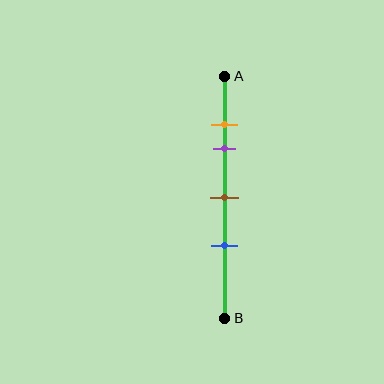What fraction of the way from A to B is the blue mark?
The blue mark is approximately 70% (0.7) of the way from A to B.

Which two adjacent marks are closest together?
The orange and purple marks are the closest adjacent pair.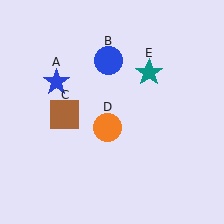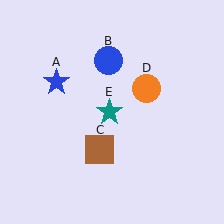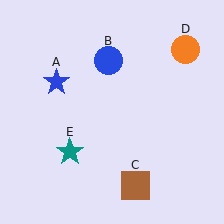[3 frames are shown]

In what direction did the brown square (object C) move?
The brown square (object C) moved down and to the right.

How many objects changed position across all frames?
3 objects changed position: brown square (object C), orange circle (object D), teal star (object E).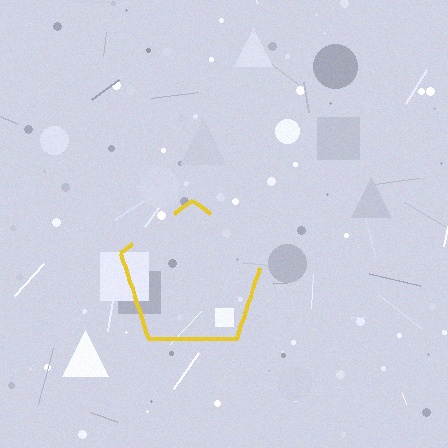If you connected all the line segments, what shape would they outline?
They would outline a pentagon.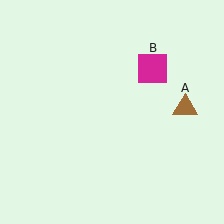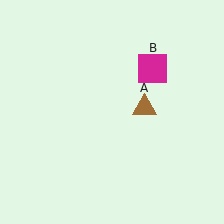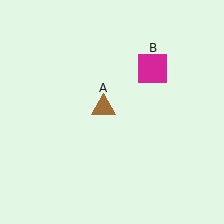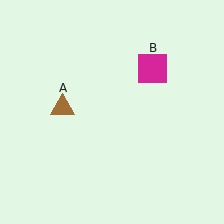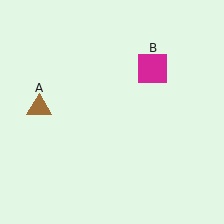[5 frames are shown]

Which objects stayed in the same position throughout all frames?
Magenta square (object B) remained stationary.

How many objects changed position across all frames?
1 object changed position: brown triangle (object A).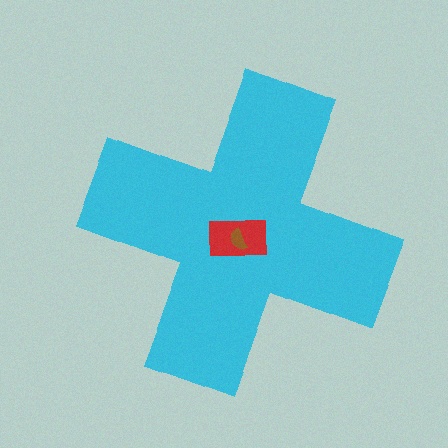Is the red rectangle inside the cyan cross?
Yes.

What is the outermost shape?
The cyan cross.